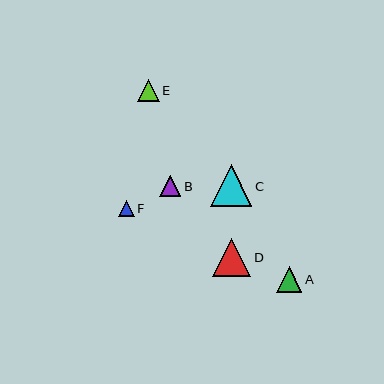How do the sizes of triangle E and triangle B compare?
Triangle E and triangle B are approximately the same size.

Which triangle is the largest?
Triangle C is the largest with a size of approximately 42 pixels.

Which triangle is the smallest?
Triangle F is the smallest with a size of approximately 16 pixels.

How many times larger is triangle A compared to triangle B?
Triangle A is approximately 1.2 times the size of triangle B.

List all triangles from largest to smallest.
From largest to smallest: C, D, A, E, B, F.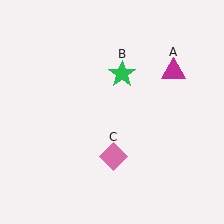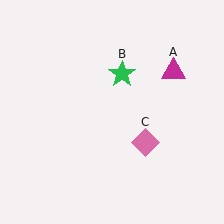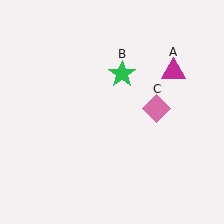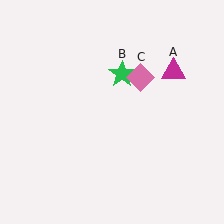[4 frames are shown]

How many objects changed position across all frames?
1 object changed position: pink diamond (object C).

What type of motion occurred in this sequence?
The pink diamond (object C) rotated counterclockwise around the center of the scene.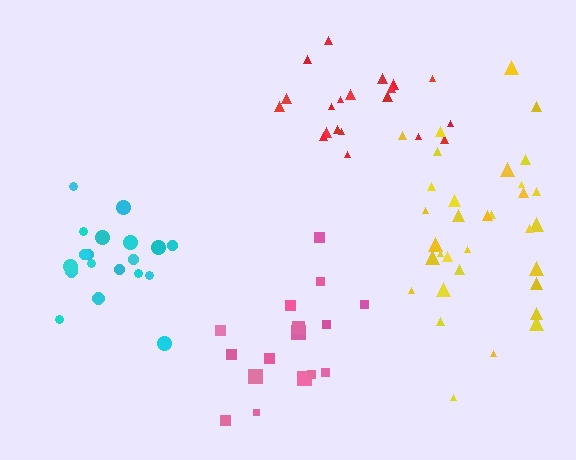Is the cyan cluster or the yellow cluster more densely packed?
Cyan.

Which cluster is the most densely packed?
Cyan.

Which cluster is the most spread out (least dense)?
Yellow.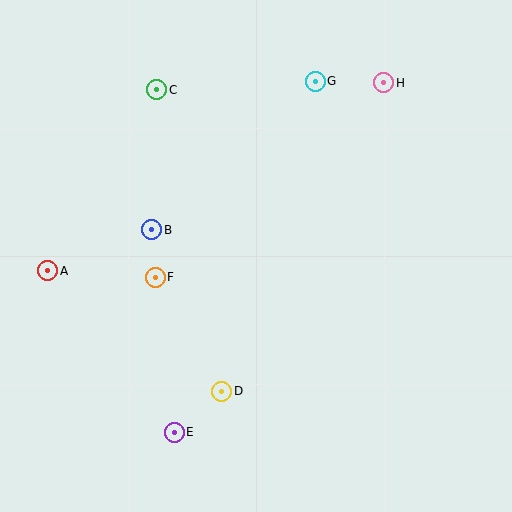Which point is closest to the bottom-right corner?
Point D is closest to the bottom-right corner.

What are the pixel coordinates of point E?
Point E is at (174, 432).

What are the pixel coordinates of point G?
Point G is at (315, 81).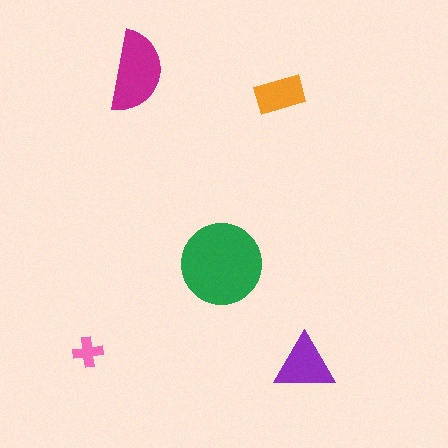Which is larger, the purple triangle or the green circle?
The green circle.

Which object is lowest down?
The purple triangle is bottommost.